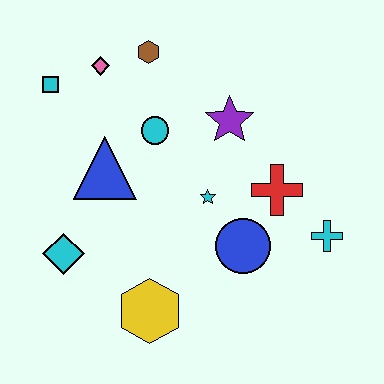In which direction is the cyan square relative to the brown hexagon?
The cyan square is to the left of the brown hexagon.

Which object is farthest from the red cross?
The cyan square is farthest from the red cross.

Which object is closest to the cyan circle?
The blue triangle is closest to the cyan circle.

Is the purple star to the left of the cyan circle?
No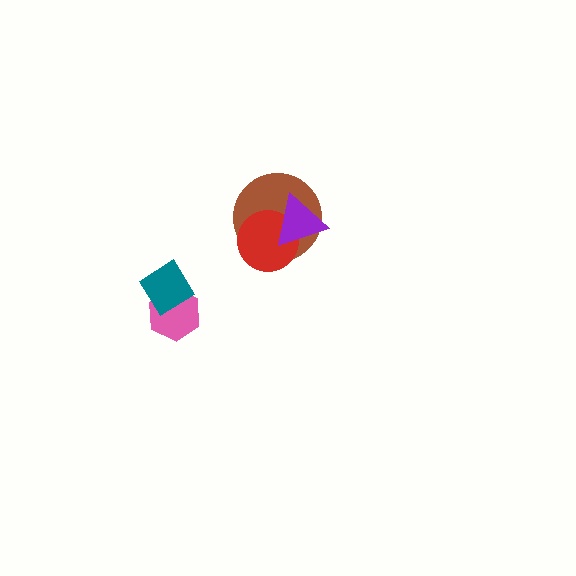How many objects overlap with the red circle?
2 objects overlap with the red circle.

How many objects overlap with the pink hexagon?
1 object overlaps with the pink hexagon.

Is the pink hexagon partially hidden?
Yes, it is partially covered by another shape.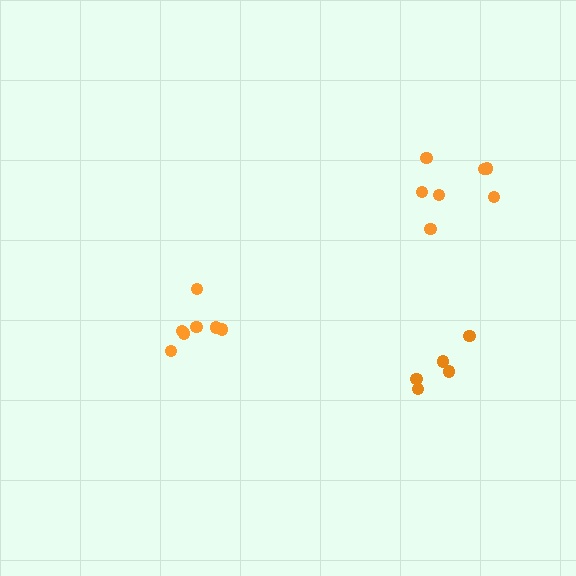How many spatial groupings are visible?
There are 3 spatial groupings.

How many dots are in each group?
Group 1: 8 dots, Group 2: 5 dots, Group 3: 7 dots (20 total).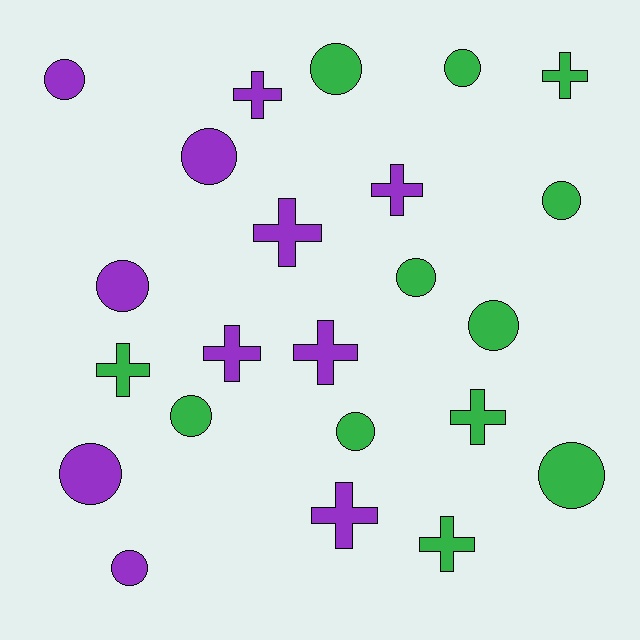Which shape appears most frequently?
Circle, with 13 objects.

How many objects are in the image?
There are 23 objects.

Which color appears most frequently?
Green, with 12 objects.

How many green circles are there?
There are 8 green circles.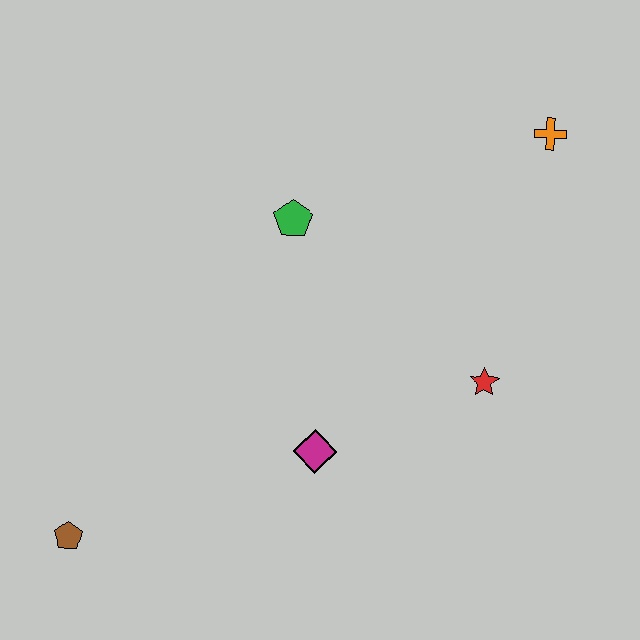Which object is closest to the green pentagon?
The magenta diamond is closest to the green pentagon.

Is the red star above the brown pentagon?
Yes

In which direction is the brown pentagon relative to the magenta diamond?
The brown pentagon is to the left of the magenta diamond.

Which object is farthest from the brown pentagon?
The orange cross is farthest from the brown pentagon.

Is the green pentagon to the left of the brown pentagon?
No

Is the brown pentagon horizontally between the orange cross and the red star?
No